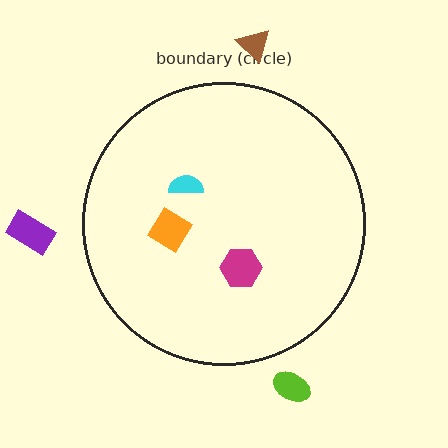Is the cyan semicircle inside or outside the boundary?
Inside.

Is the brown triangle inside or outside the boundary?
Outside.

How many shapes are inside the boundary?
3 inside, 3 outside.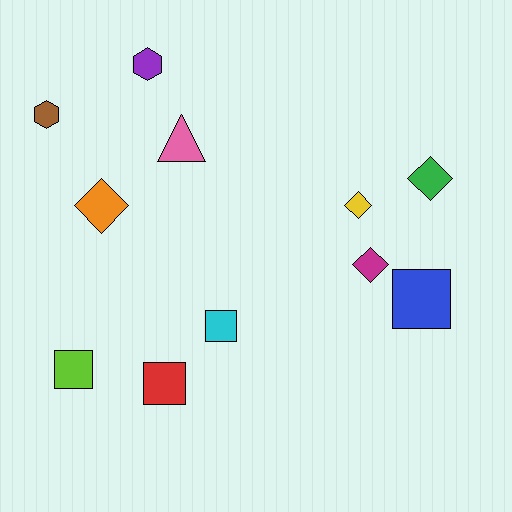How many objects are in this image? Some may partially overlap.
There are 11 objects.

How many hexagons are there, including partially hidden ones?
There are 2 hexagons.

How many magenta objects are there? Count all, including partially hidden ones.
There is 1 magenta object.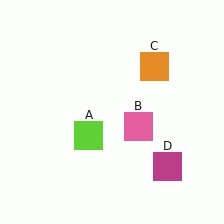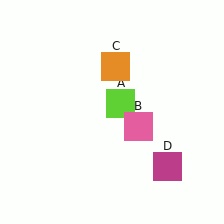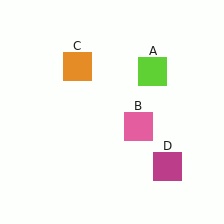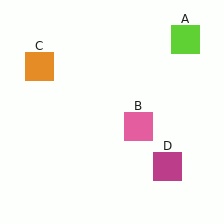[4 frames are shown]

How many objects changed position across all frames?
2 objects changed position: lime square (object A), orange square (object C).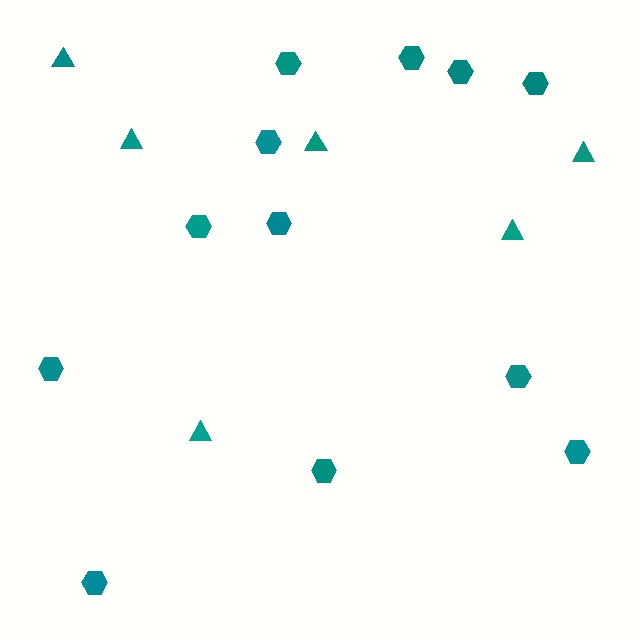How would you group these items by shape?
There are 2 groups: one group of triangles (6) and one group of hexagons (12).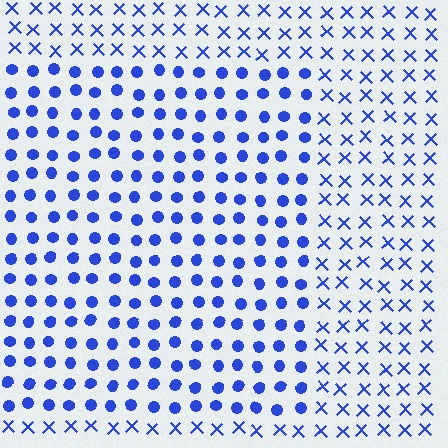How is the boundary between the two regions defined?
The boundary is defined by a change in element shape: circles inside vs. X marks outside. All elements share the same color and spacing.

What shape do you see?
I see a rectangle.